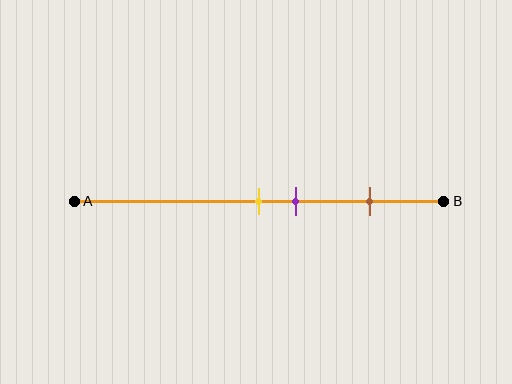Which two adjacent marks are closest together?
The yellow and purple marks are the closest adjacent pair.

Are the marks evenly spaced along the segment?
No, the marks are not evenly spaced.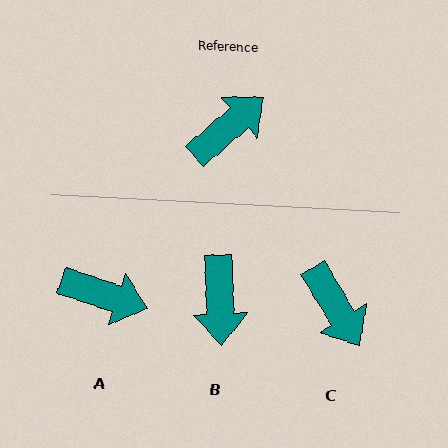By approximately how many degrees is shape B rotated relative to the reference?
Approximately 129 degrees clockwise.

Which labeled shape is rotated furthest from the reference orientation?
B, about 129 degrees away.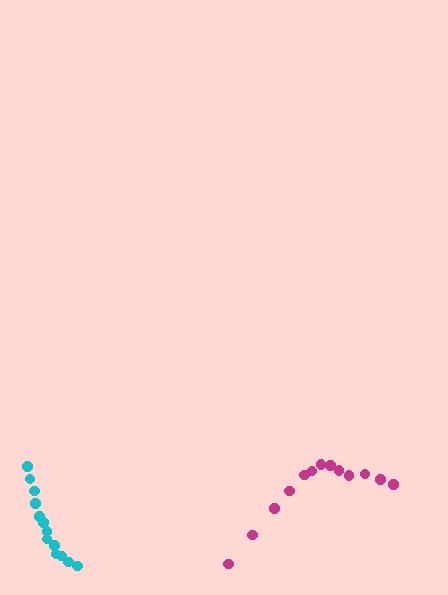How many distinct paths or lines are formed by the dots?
There are 2 distinct paths.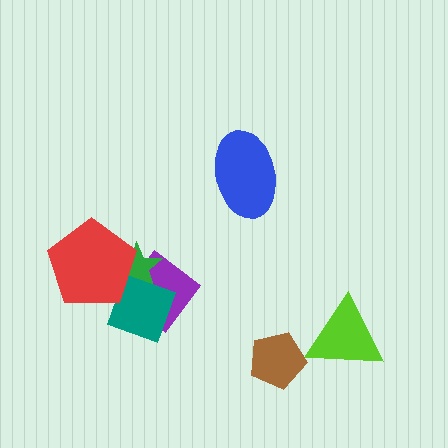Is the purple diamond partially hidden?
Yes, it is partially covered by another shape.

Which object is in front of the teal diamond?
The red pentagon is in front of the teal diamond.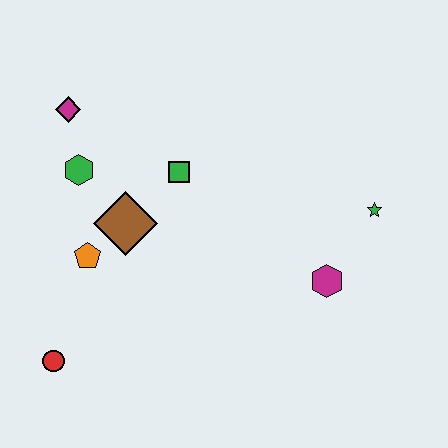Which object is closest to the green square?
The brown diamond is closest to the green square.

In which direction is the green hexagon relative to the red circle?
The green hexagon is above the red circle.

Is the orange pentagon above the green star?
No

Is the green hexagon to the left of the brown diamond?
Yes